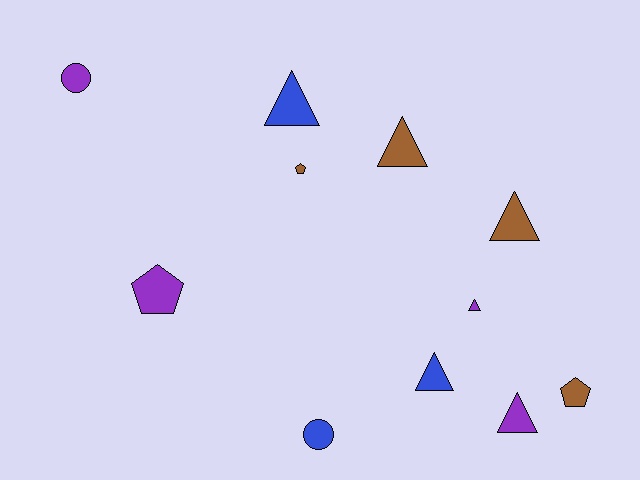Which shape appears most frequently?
Triangle, with 6 objects.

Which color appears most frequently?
Purple, with 4 objects.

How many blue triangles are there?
There are 2 blue triangles.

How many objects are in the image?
There are 11 objects.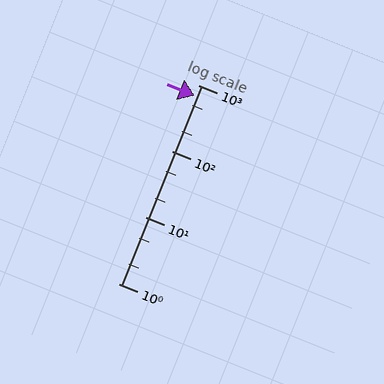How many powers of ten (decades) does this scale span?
The scale spans 3 decades, from 1 to 1000.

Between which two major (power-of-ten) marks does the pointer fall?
The pointer is between 100 and 1000.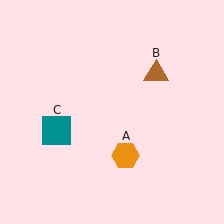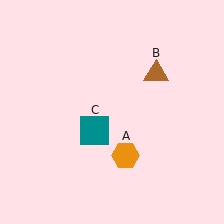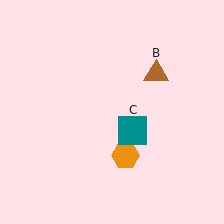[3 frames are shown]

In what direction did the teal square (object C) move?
The teal square (object C) moved right.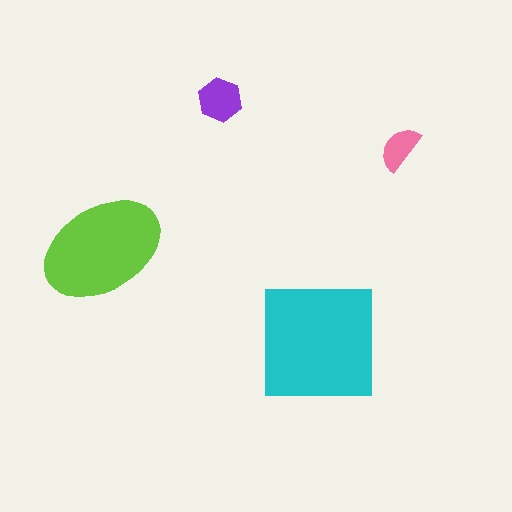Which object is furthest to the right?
The pink semicircle is rightmost.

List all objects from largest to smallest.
The cyan square, the lime ellipse, the purple hexagon, the pink semicircle.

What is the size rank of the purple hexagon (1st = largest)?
3rd.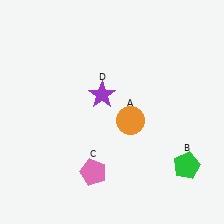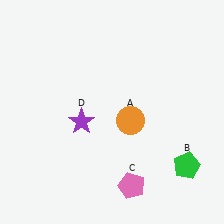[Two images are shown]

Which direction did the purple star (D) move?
The purple star (D) moved down.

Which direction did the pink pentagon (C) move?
The pink pentagon (C) moved right.